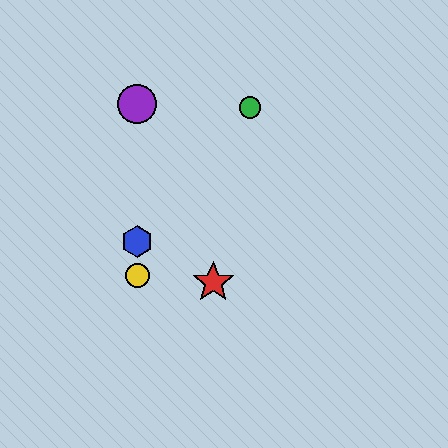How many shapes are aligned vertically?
3 shapes (the blue hexagon, the yellow circle, the purple circle) are aligned vertically.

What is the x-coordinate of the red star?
The red star is at x≈213.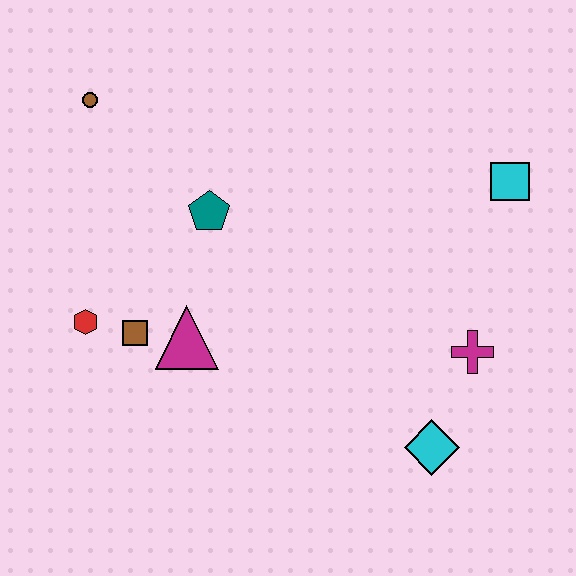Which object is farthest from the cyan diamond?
The brown circle is farthest from the cyan diamond.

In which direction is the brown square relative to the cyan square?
The brown square is to the left of the cyan square.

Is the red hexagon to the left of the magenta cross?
Yes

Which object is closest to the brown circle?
The teal pentagon is closest to the brown circle.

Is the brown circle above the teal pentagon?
Yes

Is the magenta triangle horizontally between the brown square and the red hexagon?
No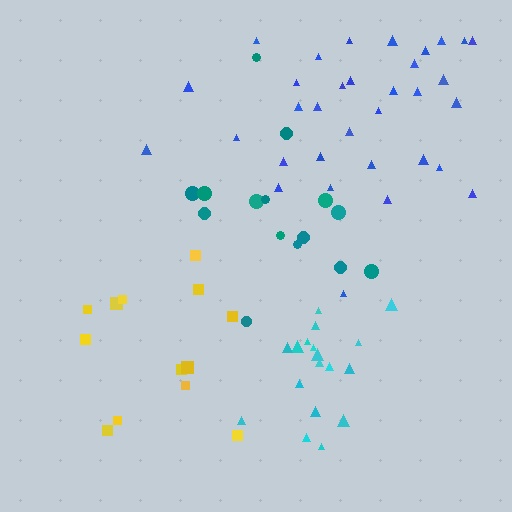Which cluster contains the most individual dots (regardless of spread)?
Blue (33).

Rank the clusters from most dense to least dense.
cyan, blue, yellow, teal.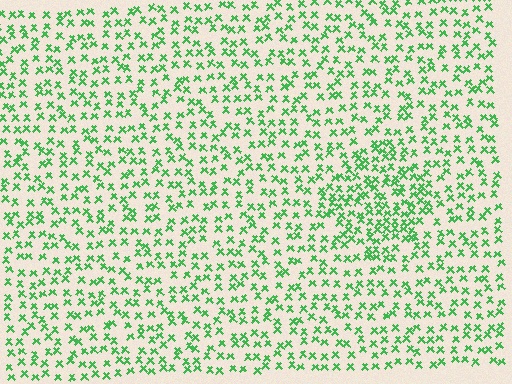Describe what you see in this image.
The image contains small green elements arranged at two different densities. A diamond-shaped region is visible where the elements are more densely packed than the surrounding area.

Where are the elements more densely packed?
The elements are more densely packed inside the diamond boundary.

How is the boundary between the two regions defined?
The boundary is defined by a change in element density (approximately 1.7x ratio). All elements are the same color, size, and shape.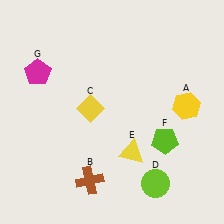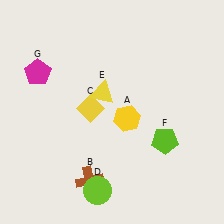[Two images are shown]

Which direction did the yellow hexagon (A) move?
The yellow hexagon (A) moved left.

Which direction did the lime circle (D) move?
The lime circle (D) moved left.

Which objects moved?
The objects that moved are: the yellow hexagon (A), the lime circle (D), the yellow triangle (E).